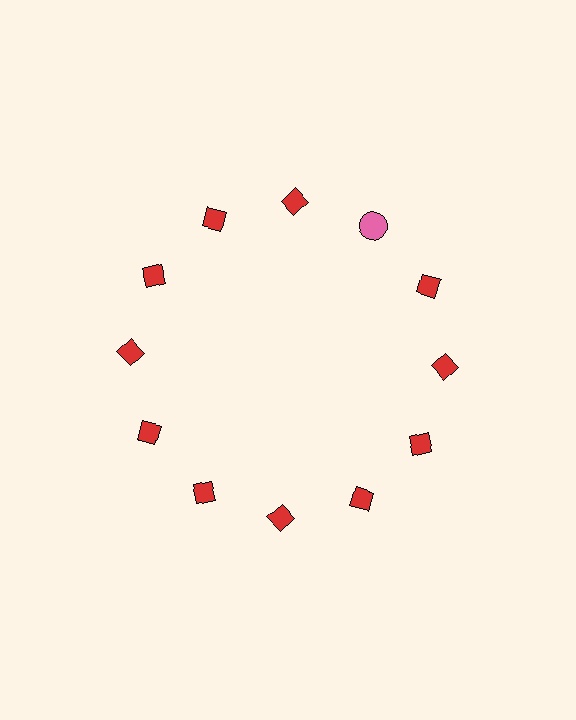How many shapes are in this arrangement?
There are 12 shapes arranged in a ring pattern.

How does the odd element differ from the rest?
It differs in both color (pink instead of red) and shape (circle instead of diamond).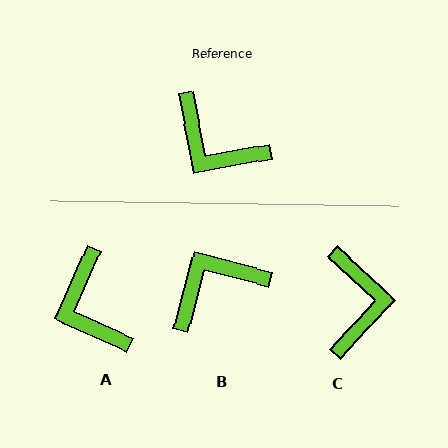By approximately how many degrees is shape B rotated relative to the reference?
Approximately 116 degrees clockwise.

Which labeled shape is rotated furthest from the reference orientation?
C, about 126 degrees away.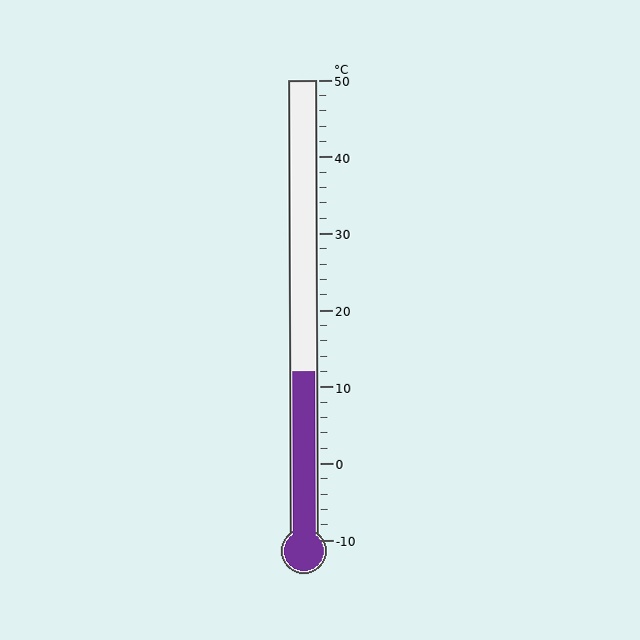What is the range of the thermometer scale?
The thermometer scale ranges from -10°C to 50°C.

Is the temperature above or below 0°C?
The temperature is above 0°C.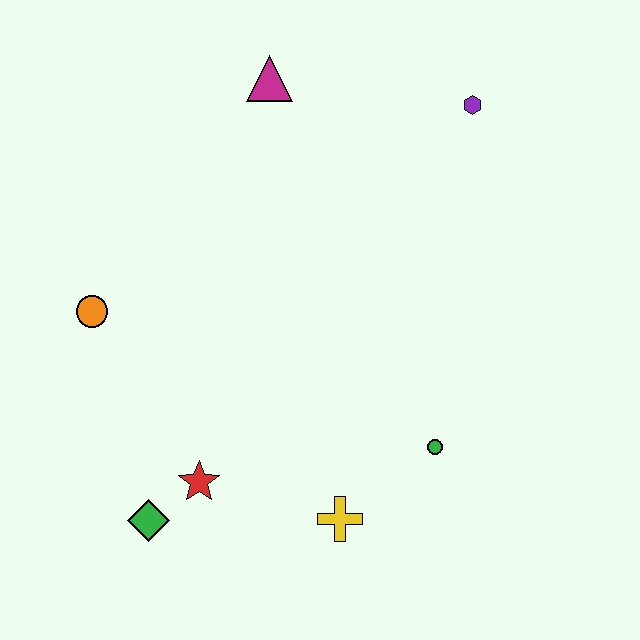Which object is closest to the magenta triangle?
The purple hexagon is closest to the magenta triangle.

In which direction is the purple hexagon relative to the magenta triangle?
The purple hexagon is to the right of the magenta triangle.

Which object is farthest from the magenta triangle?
The green diamond is farthest from the magenta triangle.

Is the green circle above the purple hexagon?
No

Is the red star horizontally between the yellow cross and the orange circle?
Yes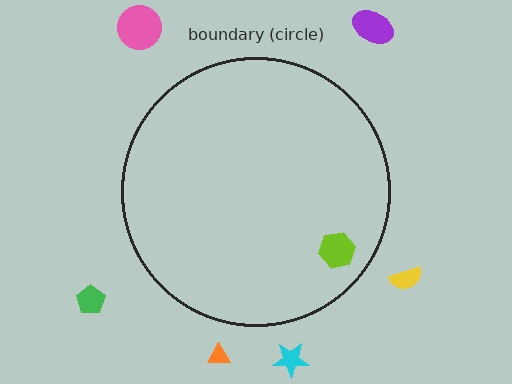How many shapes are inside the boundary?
1 inside, 6 outside.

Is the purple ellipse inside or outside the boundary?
Outside.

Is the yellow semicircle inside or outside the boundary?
Outside.